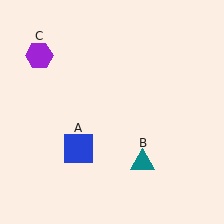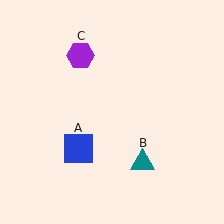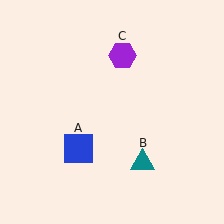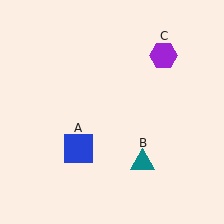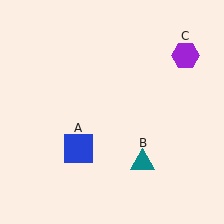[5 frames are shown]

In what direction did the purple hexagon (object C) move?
The purple hexagon (object C) moved right.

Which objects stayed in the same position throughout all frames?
Blue square (object A) and teal triangle (object B) remained stationary.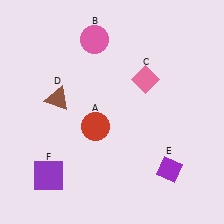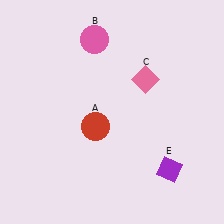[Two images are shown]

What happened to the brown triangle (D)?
The brown triangle (D) was removed in Image 2. It was in the top-left area of Image 1.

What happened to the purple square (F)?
The purple square (F) was removed in Image 2. It was in the bottom-left area of Image 1.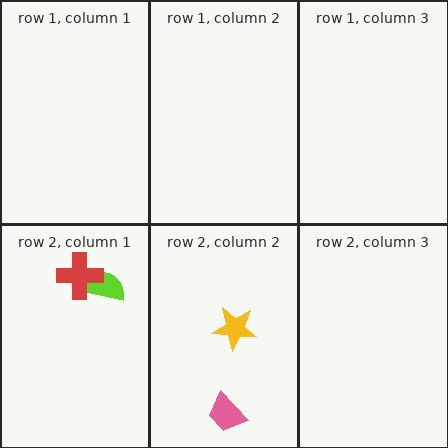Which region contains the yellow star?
The row 2, column 2 region.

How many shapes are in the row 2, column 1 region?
2.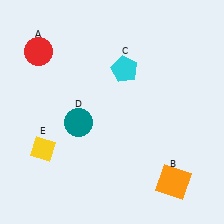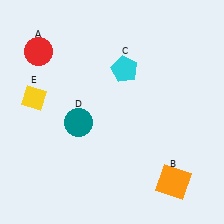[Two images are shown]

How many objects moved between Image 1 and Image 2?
1 object moved between the two images.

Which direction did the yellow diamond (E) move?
The yellow diamond (E) moved up.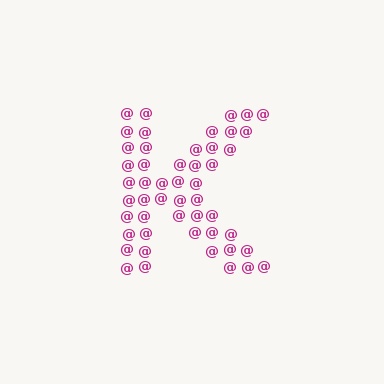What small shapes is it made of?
It is made of small at signs.